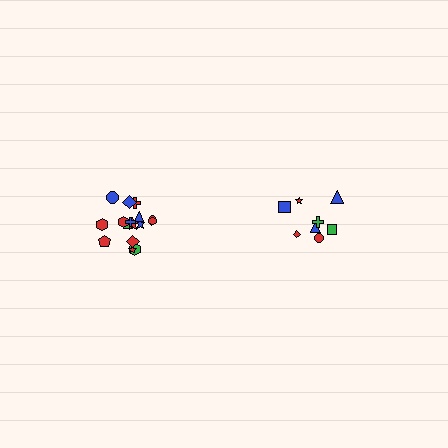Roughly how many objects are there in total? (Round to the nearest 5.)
Roughly 25 objects in total.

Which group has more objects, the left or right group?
The left group.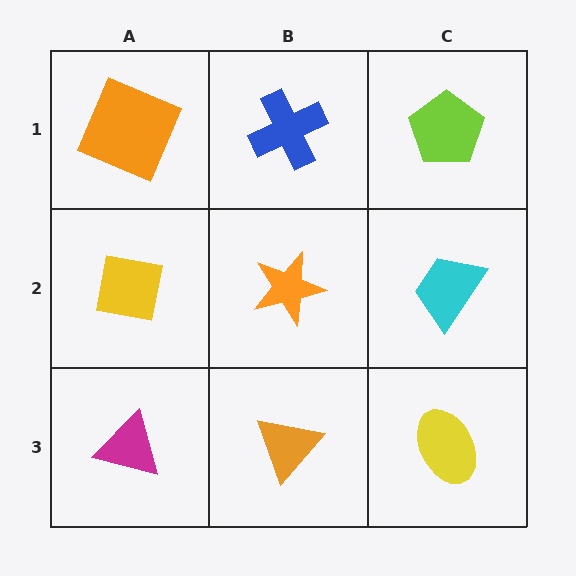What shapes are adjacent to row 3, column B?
An orange star (row 2, column B), a magenta triangle (row 3, column A), a yellow ellipse (row 3, column C).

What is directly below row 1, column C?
A cyan trapezoid.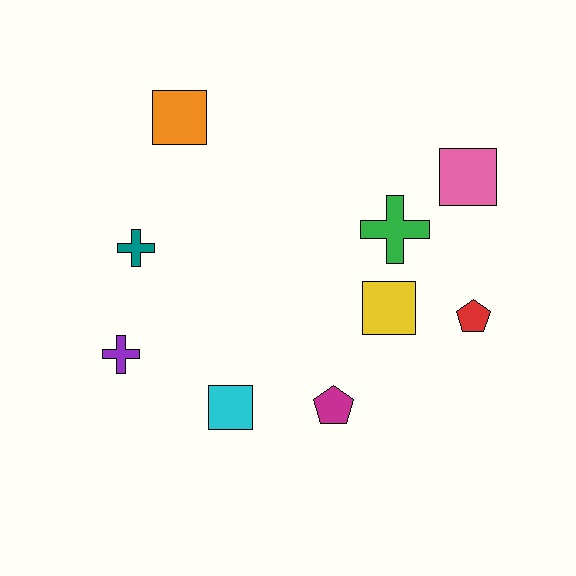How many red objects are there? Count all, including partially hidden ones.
There is 1 red object.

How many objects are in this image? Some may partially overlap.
There are 9 objects.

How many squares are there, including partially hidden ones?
There are 4 squares.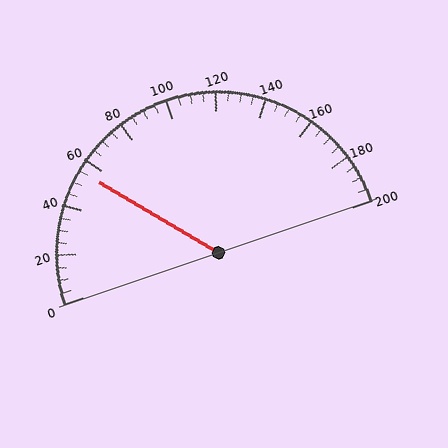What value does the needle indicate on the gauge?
The needle indicates approximately 55.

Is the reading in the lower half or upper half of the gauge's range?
The reading is in the lower half of the range (0 to 200).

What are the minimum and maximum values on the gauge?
The gauge ranges from 0 to 200.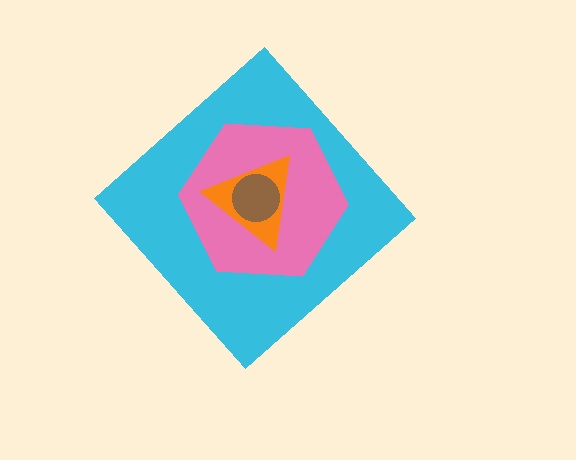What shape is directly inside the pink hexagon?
The orange triangle.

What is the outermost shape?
The cyan diamond.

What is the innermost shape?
The brown circle.